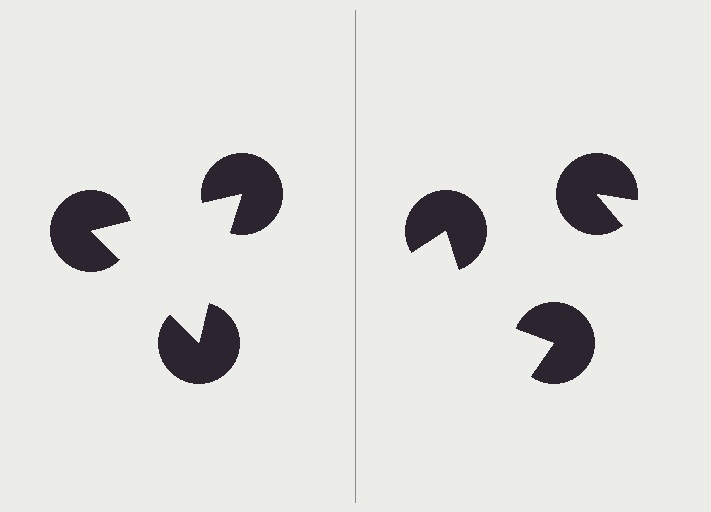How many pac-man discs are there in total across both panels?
6 — 3 on each side.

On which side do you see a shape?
An illusory triangle appears on the left side. On the right side the wedge cuts are rotated, so no coherent shape forms.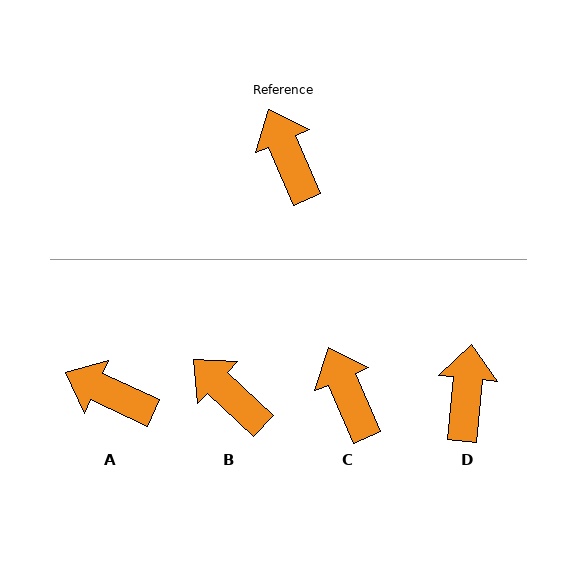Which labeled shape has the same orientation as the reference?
C.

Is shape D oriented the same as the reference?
No, it is off by about 29 degrees.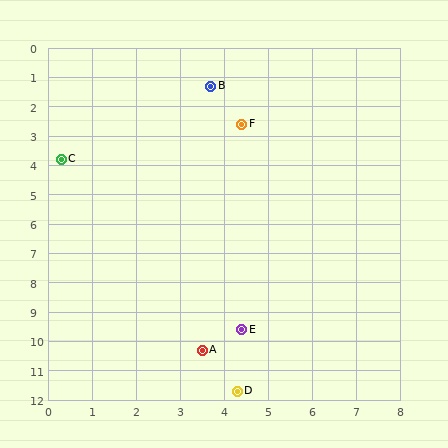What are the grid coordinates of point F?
Point F is at approximately (4.4, 2.6).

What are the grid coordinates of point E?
Point E is at approximately (4.4, 9.6).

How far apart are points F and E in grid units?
Points F and E are about 7.0 grid units apart.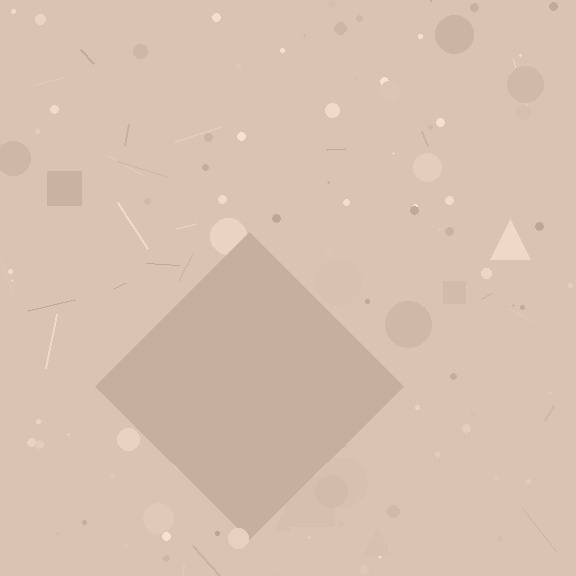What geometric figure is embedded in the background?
A diamond is embedded in the background.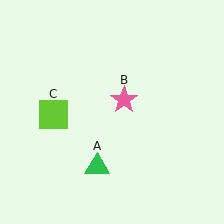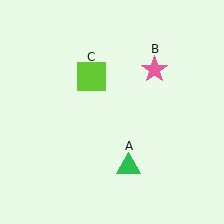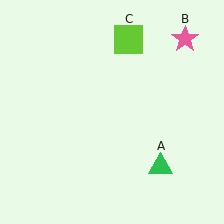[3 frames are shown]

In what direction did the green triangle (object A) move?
The green triangle (object A) moved right.